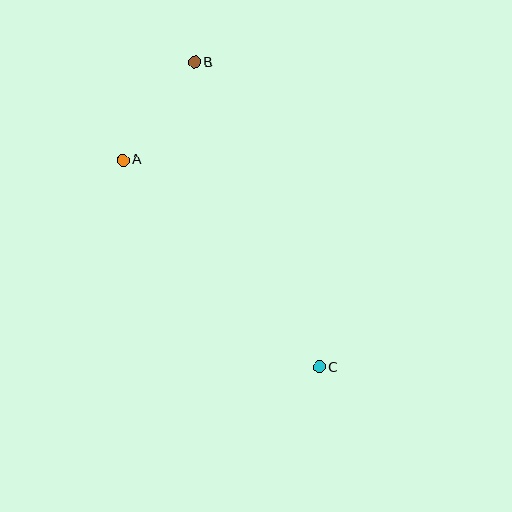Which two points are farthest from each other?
Points B and C are farthest from each other.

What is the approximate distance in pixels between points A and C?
The distance between A and C is approximately 285 pixels.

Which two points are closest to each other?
Points A and B are closest to each other.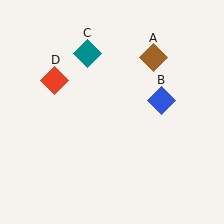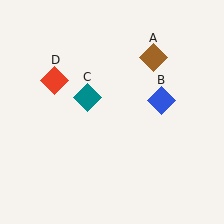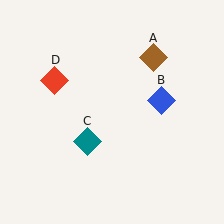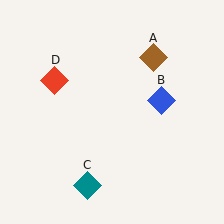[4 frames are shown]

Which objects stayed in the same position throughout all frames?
Brown diamond (object A) and blue diamond (object B) and red diamond (object D) remained stationary.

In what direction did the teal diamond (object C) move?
The teal diamond (object C) moved down.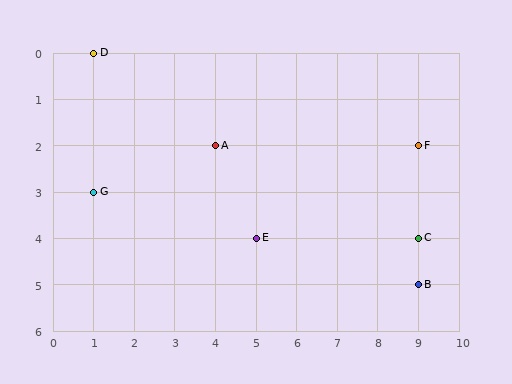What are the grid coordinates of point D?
Point D is at grid coordinates (1, 0).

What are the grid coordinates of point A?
Point A is at grid coordinates (4, 2).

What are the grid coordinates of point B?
Point B is at grid coordinates (9, 5).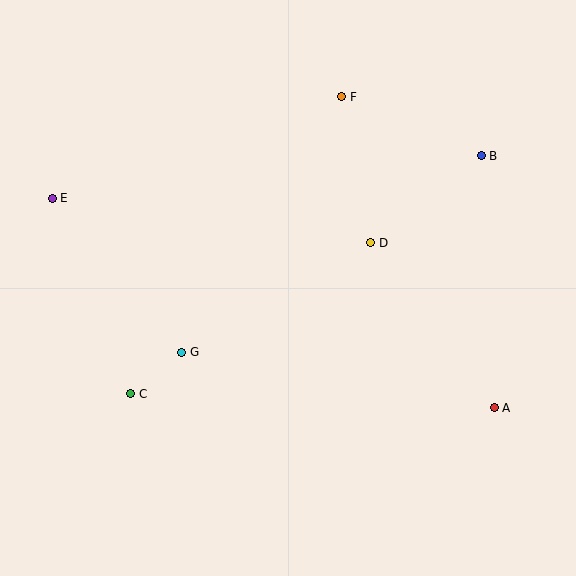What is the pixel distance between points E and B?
The distance between E and B is 431 pixels.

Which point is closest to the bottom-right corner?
Point A is closest to the bottom-right corner.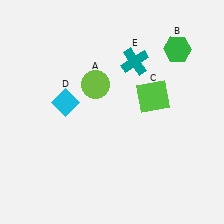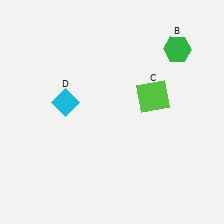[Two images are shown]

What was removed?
The lime circle (A), the teal cross (E) were removed in Image 2.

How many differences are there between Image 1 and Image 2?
There are 2 differences between the two images.